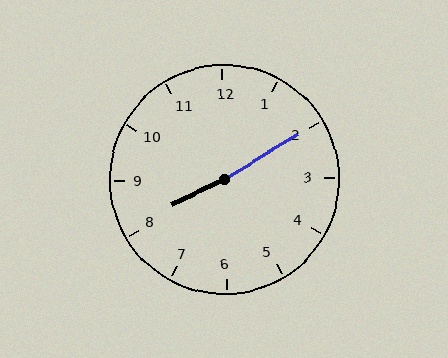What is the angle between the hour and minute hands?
Approximately 175 degrees.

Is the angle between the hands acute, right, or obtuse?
It is obtuse.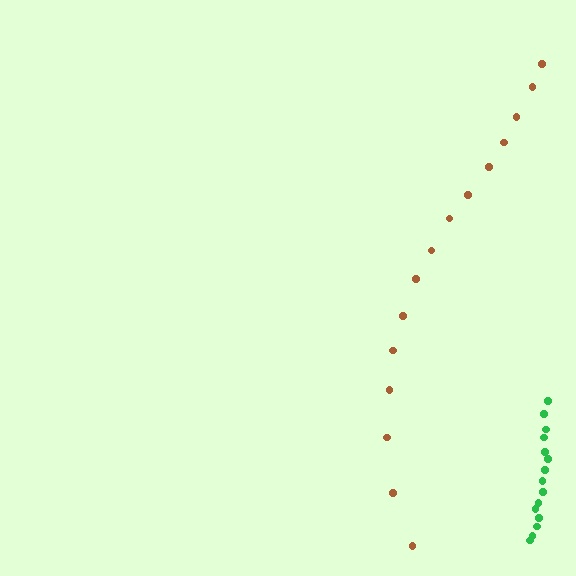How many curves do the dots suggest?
There are 2 distinct paths.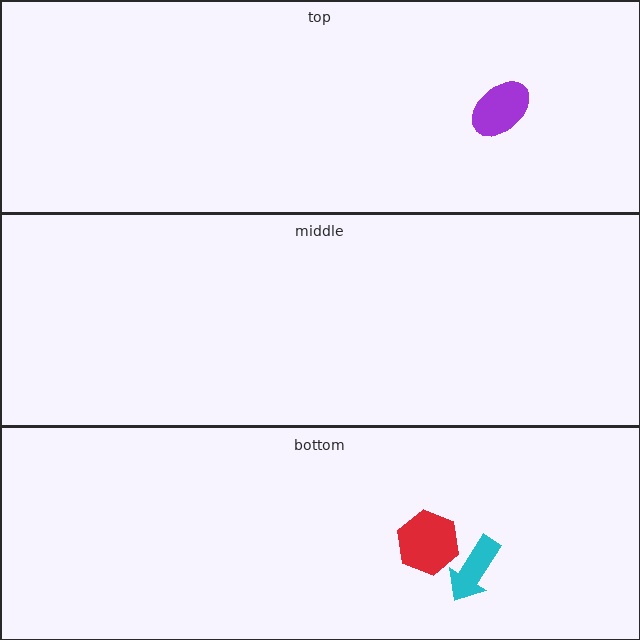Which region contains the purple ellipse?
The top region.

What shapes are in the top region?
The purple ellipse.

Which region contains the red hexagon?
The bottom region.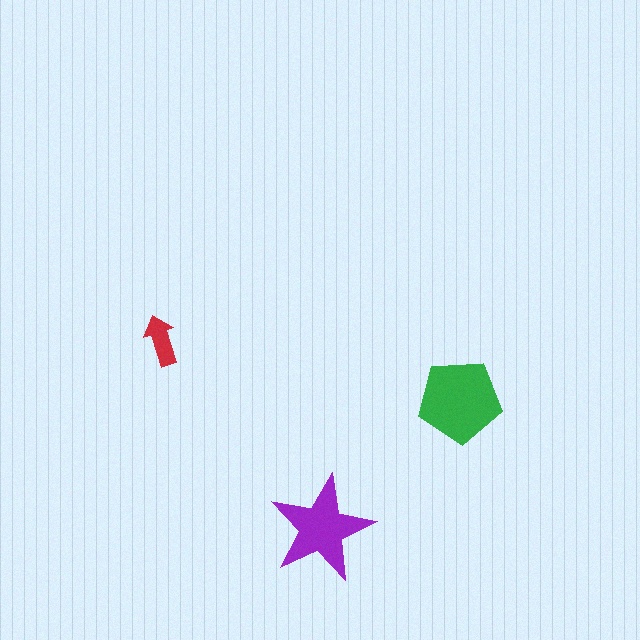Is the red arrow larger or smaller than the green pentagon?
Smaller.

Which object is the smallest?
The red arrow.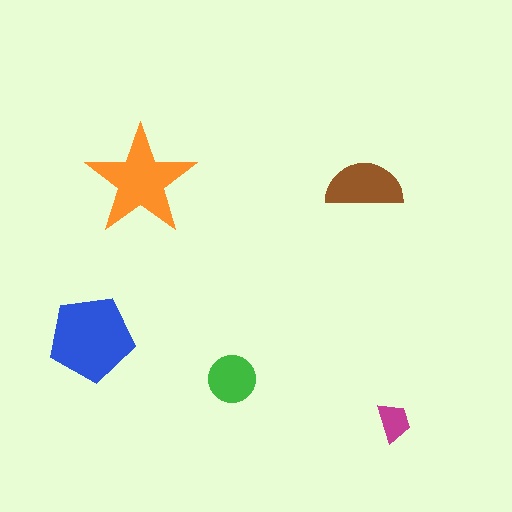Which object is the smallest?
The magenta trapezoid.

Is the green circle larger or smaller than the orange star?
Smaller.